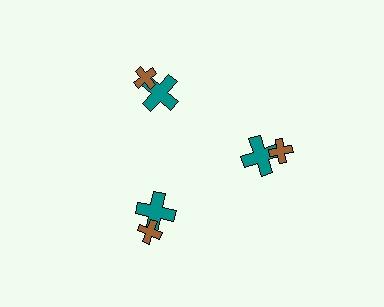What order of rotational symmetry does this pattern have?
This pattern has 3-fold rotational symmetry.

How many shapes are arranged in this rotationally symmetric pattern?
There are 6 shapes, arranged in 3 groups of 2.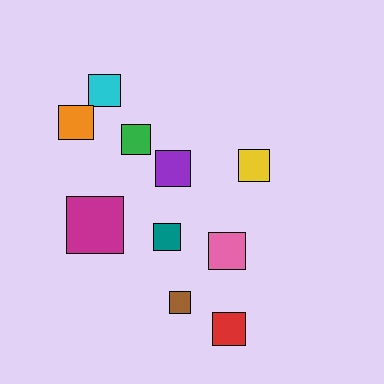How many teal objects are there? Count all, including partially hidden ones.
There is 1 teal object.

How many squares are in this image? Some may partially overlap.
There are 10 squares.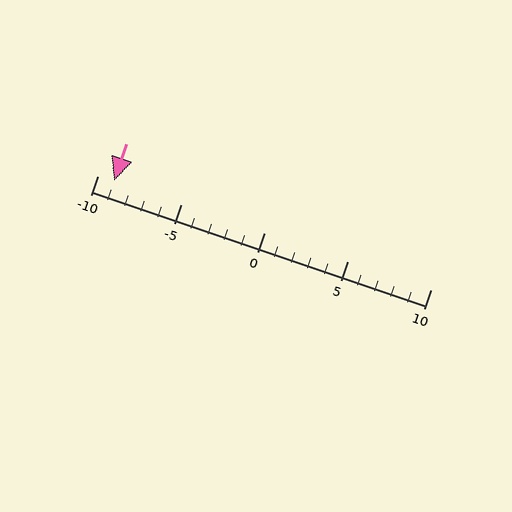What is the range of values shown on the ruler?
The ruler shows values from -10 to 10.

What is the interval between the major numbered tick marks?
The major tick marks are spaced 5 units apart.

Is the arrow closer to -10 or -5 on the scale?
The arrow is closer to -10.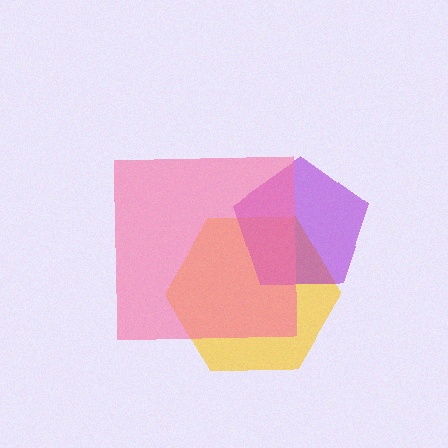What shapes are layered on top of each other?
The layered shapes are: a yellow hexagon, a purple pentagon, a pink square.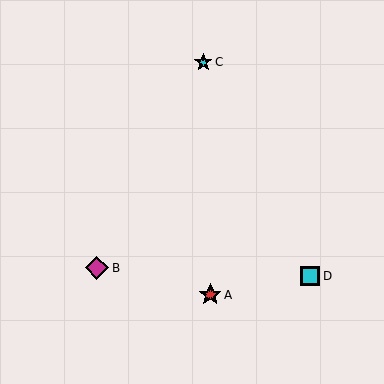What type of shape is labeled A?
Shape A is a red star.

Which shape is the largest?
The magenta diamond (labeled B) is the largest.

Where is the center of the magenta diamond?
The center of the magenta diamond is at (97, 268).